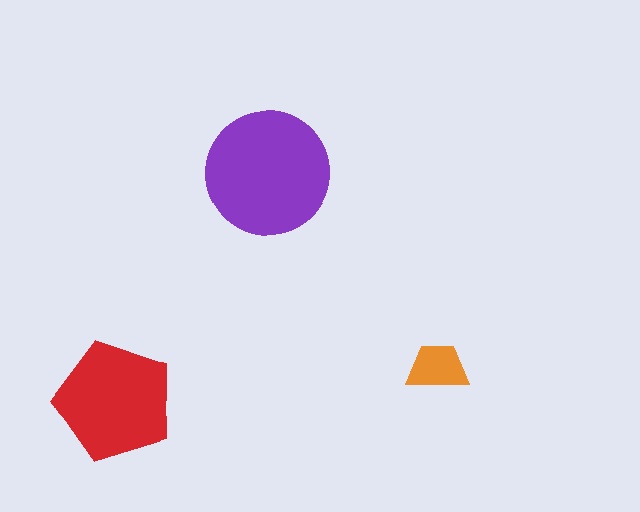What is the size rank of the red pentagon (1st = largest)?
2nd.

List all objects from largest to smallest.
The purple circle, the red pentagon, the orange trapezoid.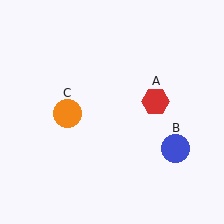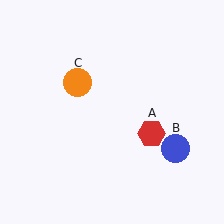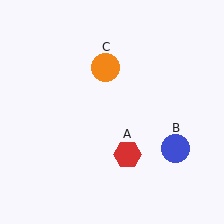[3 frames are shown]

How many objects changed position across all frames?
2 objects changed position: red hexagon (object A), orange circle (object C).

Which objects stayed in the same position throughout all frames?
Blue circle (object B) remained stationary.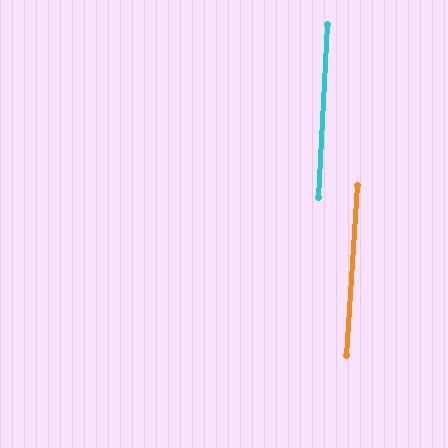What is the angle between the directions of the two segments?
Approximately 1 degree.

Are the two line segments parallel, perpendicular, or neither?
Parallel — their directions differ by only 0.7°.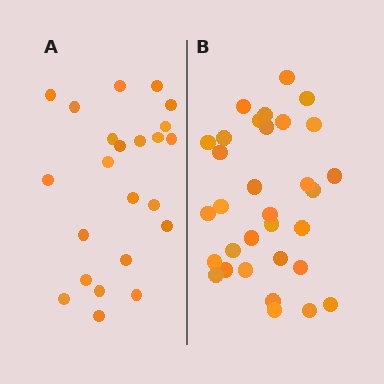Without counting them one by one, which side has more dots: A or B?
Region B (the right region) has more dots.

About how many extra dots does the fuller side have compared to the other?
Region B has roughly 8 or so more dots than region A.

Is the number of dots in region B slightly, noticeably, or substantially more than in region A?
Region B has noticeably more, but not dramatically so. The ratio is roughly 1.4 to 1.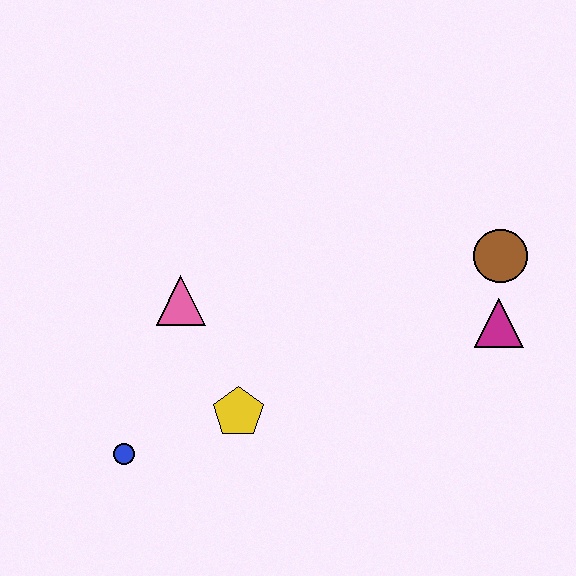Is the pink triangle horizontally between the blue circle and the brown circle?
Yes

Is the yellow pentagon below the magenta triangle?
Yes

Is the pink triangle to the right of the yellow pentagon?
No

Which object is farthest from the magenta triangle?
The blue circle is farthest from the magenta triangle.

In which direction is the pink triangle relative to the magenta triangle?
The pink triangle is to the left of the magenta triangle.